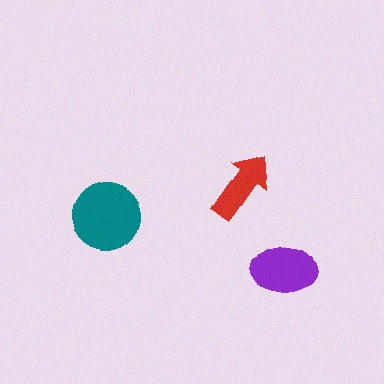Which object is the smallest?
The red arrow.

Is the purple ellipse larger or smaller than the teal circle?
Smaller.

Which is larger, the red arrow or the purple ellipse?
The purple ellipse.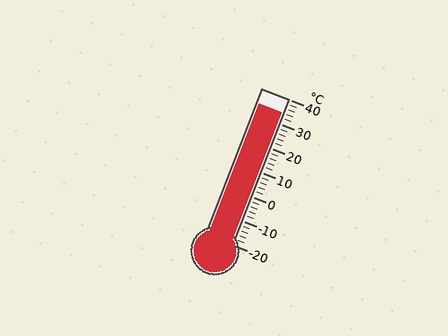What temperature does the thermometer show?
The thermometer shows approximately 34°C.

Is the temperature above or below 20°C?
The temperature is above 20°C.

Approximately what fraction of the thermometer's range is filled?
The thermometer is filled to approximately 90% of its range.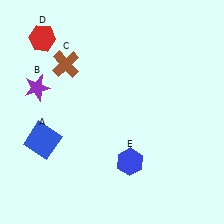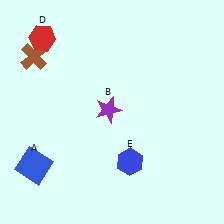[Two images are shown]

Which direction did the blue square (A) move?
The blue square (A) moved down.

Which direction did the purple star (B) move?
The purple star (B) moved right.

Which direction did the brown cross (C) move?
The brown cross (C) moved left.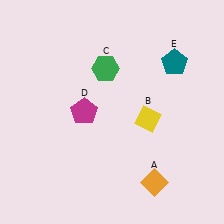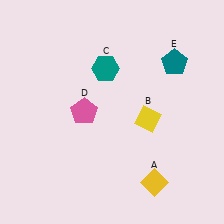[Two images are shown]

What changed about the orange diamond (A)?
In Image 1, A is orange. In Image 2, it changed to yellow.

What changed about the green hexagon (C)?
In Image 1, C is green. In Image 2, it changed to teal.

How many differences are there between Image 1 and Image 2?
There are 3 differences between the two images.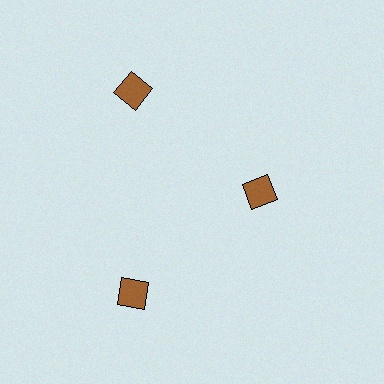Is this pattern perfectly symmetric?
No. The 3 brown diamonds are arranged in a ring, but one element near the 3 o'clock position is pulled inward toward the center, breaking the 3-fold rotational symmetry.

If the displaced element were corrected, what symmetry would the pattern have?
It would have 3-fold rotational symmetry — the pattern would map onto itself every 120 degrees.